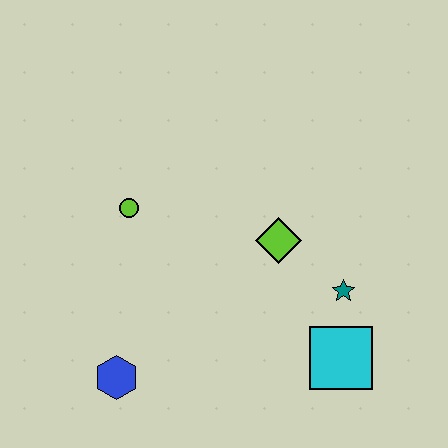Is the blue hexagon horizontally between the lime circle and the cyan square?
No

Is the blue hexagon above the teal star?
No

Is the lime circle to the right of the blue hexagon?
Yes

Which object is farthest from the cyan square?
The lime circle is farthest from the cyan square.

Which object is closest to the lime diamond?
The teal star is closest to the lime diamond.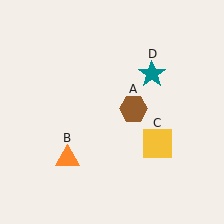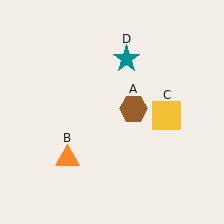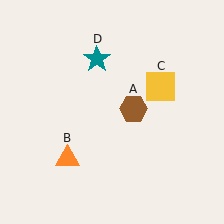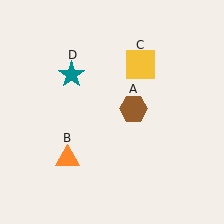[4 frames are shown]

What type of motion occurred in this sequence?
The yellow square (object C), teal star (object D) rotated counterclockwise around the center of the scene.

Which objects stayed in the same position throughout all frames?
Brown hexagon (object A) and orange triangle (object B) remained stationary.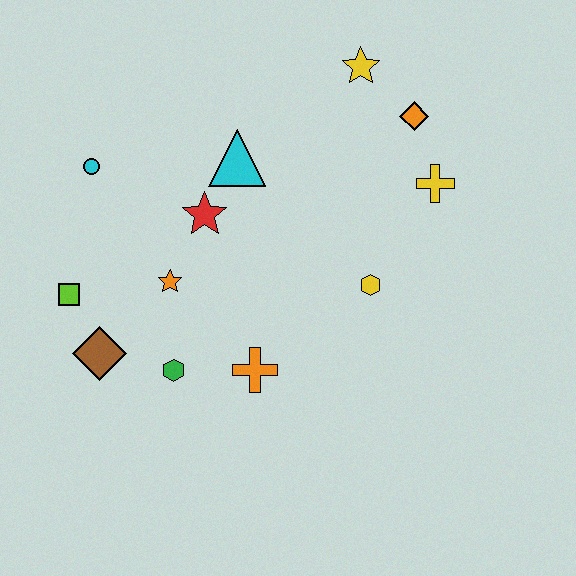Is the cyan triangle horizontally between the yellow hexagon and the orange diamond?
No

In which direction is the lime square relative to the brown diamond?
The lime square is above the brown diamond.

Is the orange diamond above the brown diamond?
Yes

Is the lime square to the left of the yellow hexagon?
Yes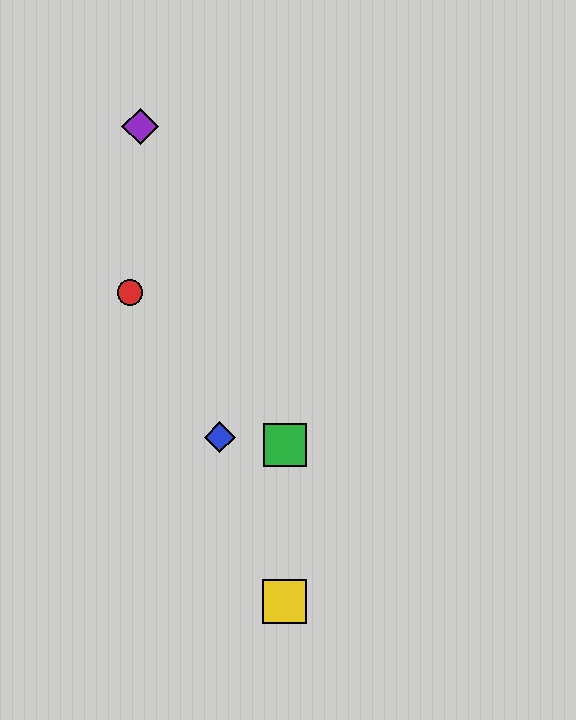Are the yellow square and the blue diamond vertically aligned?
No, the yellow square is at x≈285 and the blue diamond is at x≈220.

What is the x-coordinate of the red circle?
The red circle is at x≈130.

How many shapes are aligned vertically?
2 shapes (the green square, the yellow square) are aligned vertically.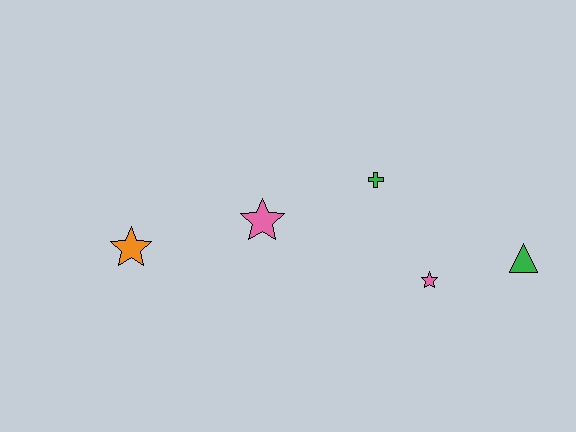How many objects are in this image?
There are 5 objects.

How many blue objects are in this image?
There are no blue objects.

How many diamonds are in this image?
There are no diamonds.